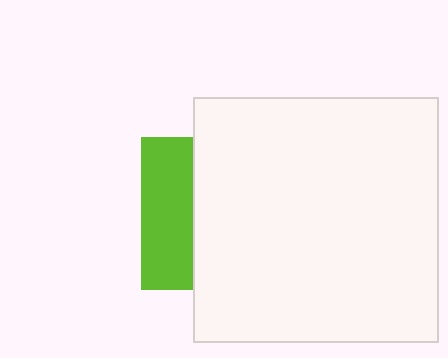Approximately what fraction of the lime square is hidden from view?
Roughly 66% of the lime square is hidden behind the white square.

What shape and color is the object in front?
The object in front is a white square.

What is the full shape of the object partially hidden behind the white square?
The partially hidden object is a lime square.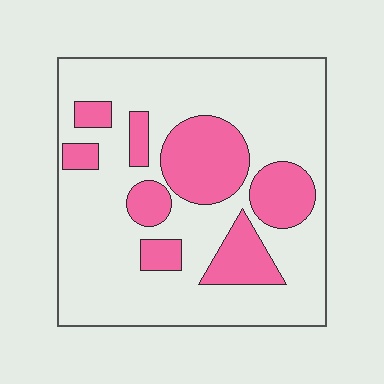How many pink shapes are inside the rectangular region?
8.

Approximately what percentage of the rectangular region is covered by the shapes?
Approximately 25%.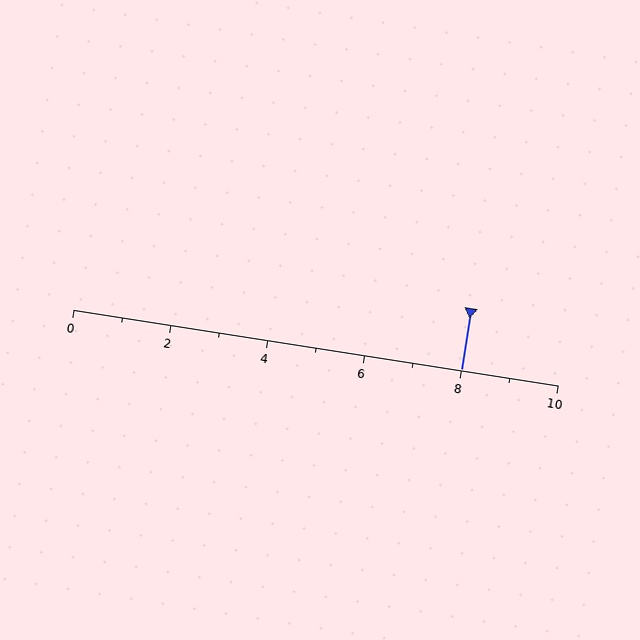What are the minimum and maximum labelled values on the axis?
The axis runs from 0 to 10.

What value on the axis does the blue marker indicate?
The marker indicates approximately 8.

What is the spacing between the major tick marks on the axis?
The major ticks are spaced 2 apart.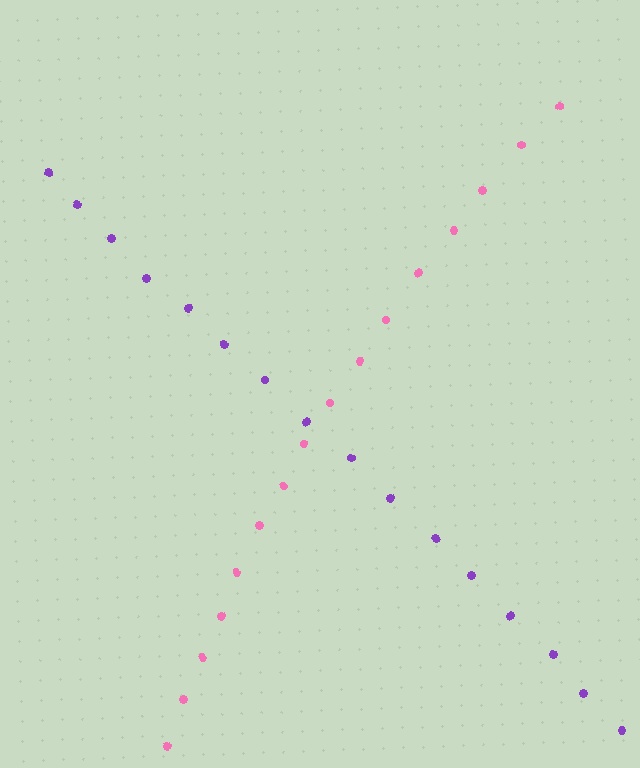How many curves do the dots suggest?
There are 2 distinct paths.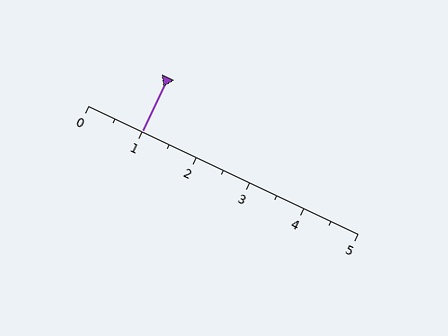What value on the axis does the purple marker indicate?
The marker indicates approximately 1.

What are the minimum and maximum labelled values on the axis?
The axis runs from 0 to 5.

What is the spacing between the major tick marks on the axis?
The major ticks are spaced 1 apart.